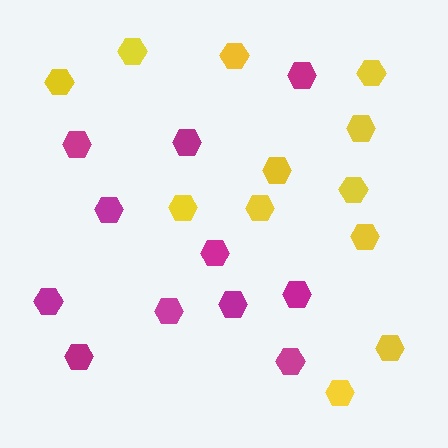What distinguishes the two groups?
There are 2 groups: one group of yellow hexagons (12) and one group of magenta hexagons (11).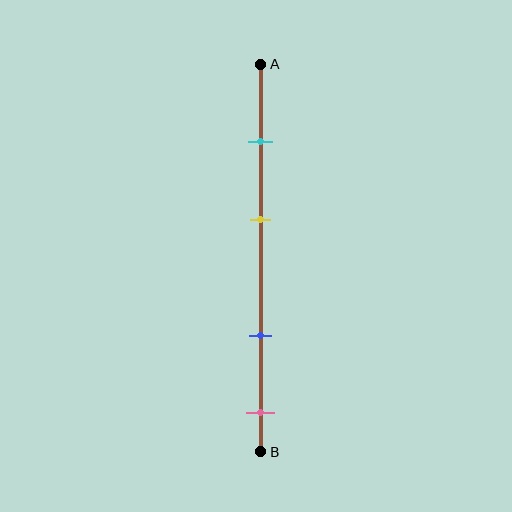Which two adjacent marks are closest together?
The cyan and yellow marks are the closest adjacent pair.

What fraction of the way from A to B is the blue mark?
The blue mark is approximately 70% (0.7) of the way from A to B.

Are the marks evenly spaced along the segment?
No, the marks are not evenly spaced.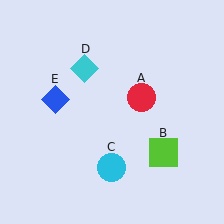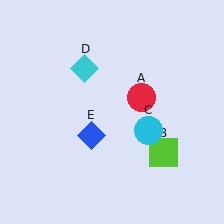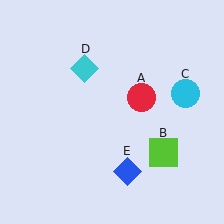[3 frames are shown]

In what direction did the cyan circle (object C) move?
The cyan circle (object C) moved up and to the right.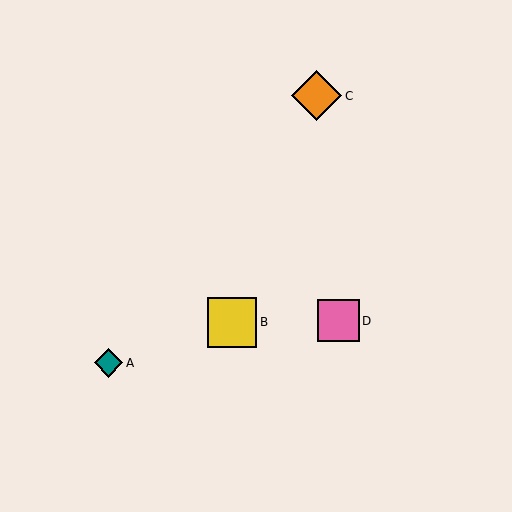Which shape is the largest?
The orange diamond (labeled C) is the largest.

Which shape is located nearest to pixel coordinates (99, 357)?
The teal diamond (labeled A) at (108, 363) is nearest to that location.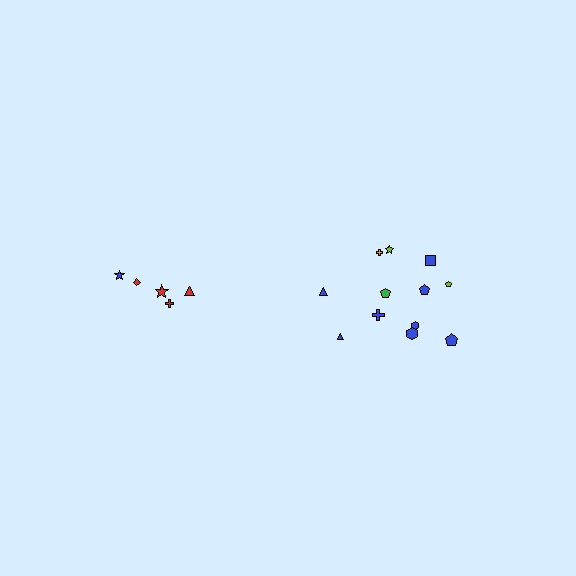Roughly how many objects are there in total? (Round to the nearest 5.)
Roughly 15 objects in total.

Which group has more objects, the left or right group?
The right group.